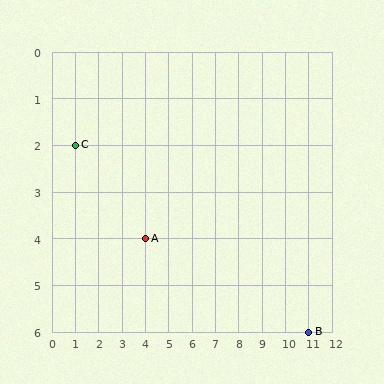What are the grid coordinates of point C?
Point C is at grid coordinates (1, 2).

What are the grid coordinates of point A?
Point A is at grid coordinates (4, 4).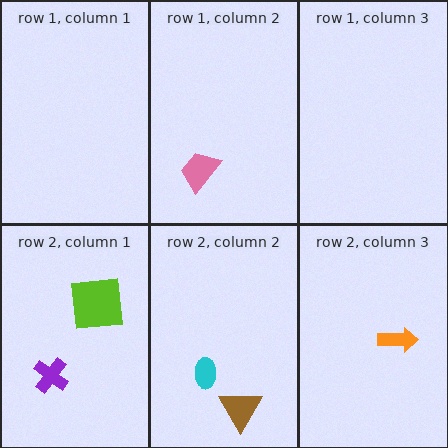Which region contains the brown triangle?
The row 2, column 2 region.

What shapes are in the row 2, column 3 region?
The orange arrow.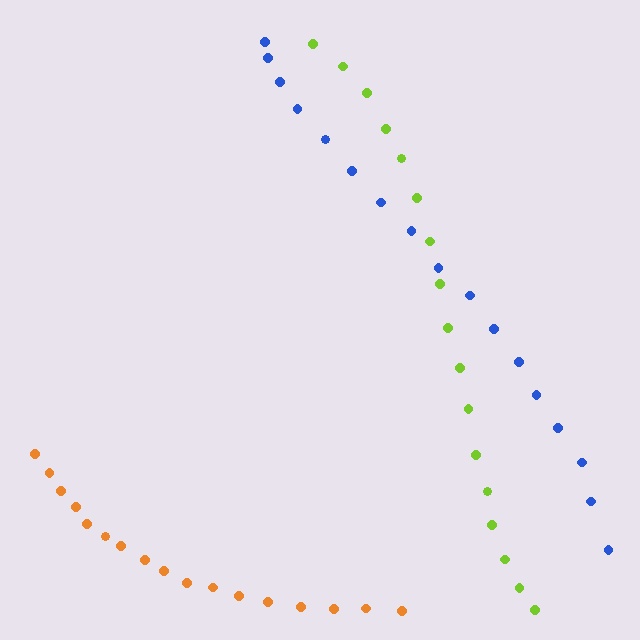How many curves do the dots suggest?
There are 3 distinct paths.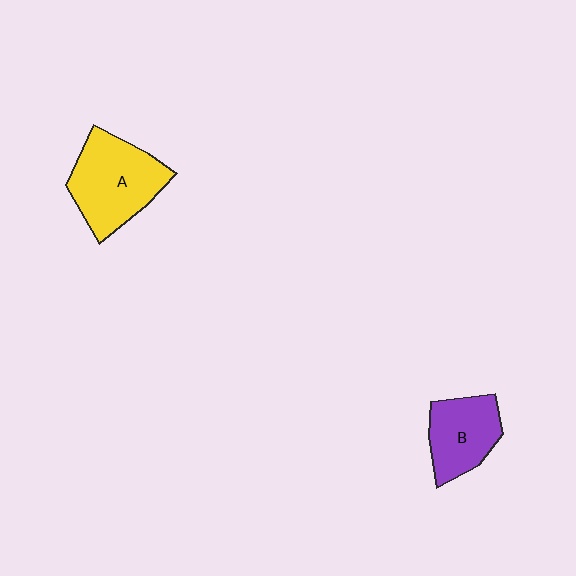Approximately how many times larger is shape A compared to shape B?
Approximately 1.4 times.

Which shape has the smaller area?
Shape B (purple).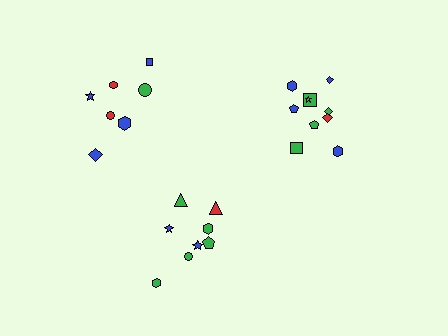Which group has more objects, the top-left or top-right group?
The top-right group.